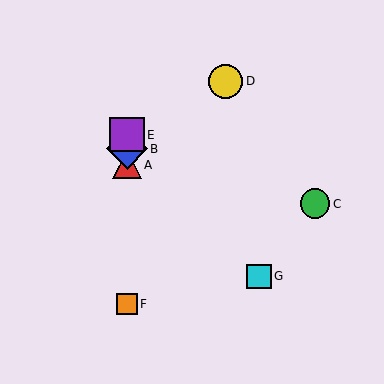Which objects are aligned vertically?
Objects A, B, E, F are aligned vertically.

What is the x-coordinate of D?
Object D is at x≈226.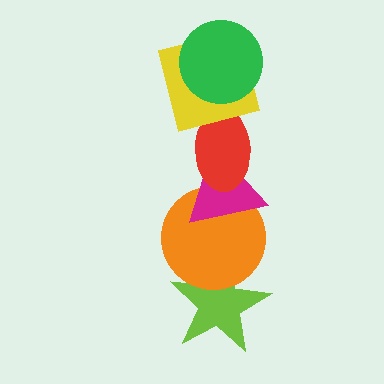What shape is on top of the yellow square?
The green circle is on top of the yellow square.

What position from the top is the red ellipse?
The red ellipse is 3rd from the top.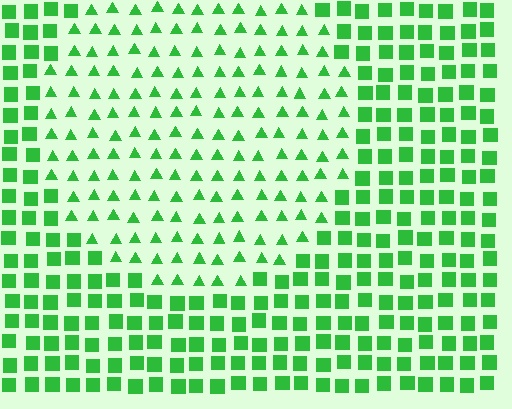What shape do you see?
I see a circle.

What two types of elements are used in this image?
The image uses triangles inside the circle region and squares outside it.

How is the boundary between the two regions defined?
The boundary is defined by a change in element shape: triangles inside vs. squares outside. All elements share the same color and spacing.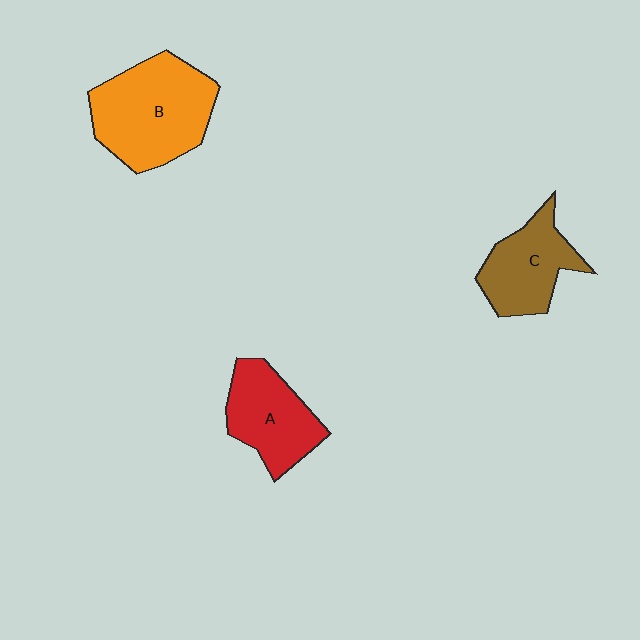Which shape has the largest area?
Shape B (orange).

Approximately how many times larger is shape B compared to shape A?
Approximately 1.5 times.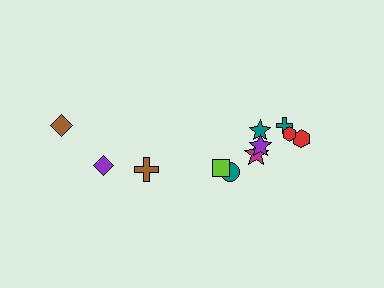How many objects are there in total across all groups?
There are 11 objects.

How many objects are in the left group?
There are 3 objects.